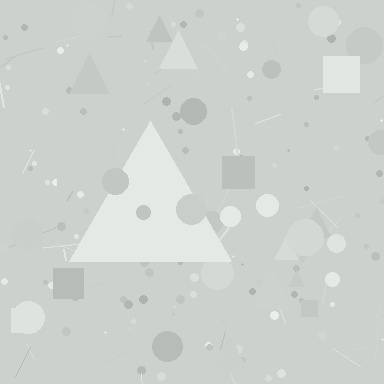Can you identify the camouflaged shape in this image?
The camouflaged shape is a triangle.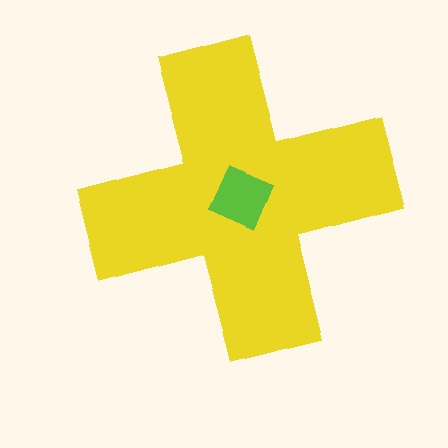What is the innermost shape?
The lime square.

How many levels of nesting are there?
2.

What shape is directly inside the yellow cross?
The lime square.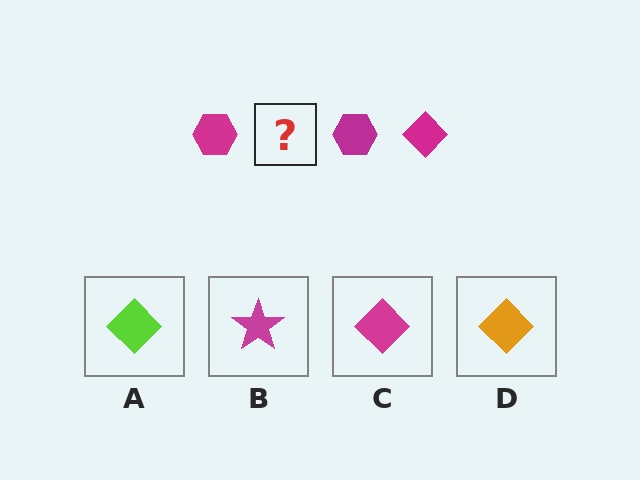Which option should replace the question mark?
Option C.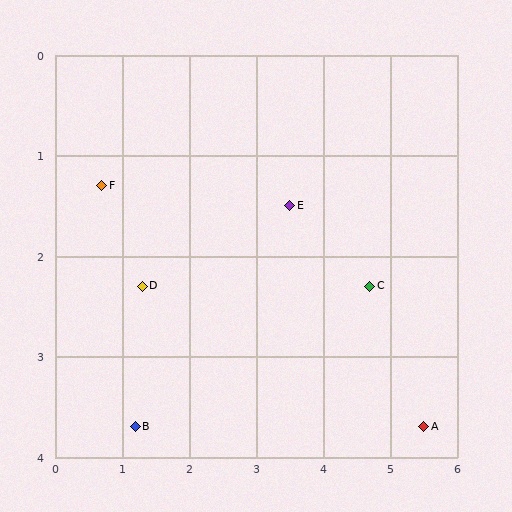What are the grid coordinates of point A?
Point A is at approximately (5.5, 3.7).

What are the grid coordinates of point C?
Point C is at approximately (4.7, 2.3).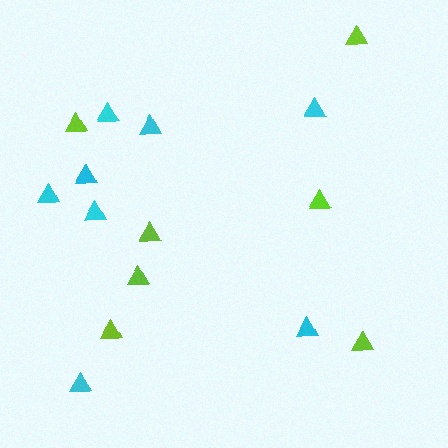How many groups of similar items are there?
There are 2 groups: one group of cyan triangles (8) and one group of lime triangles (7).